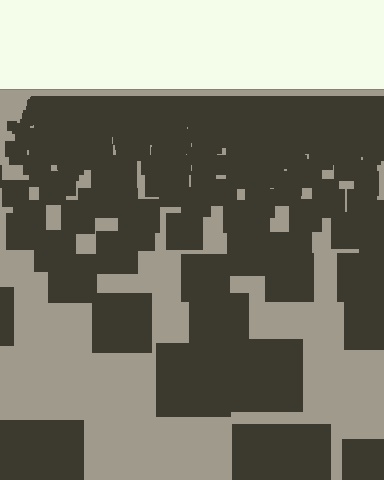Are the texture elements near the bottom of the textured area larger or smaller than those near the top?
Larger. Near the bottom, elements are closer to the viewer and appear at a bigger on-screen size.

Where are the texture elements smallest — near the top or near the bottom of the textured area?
Near the top.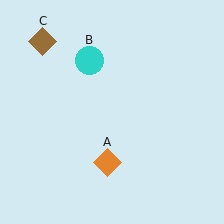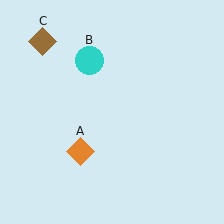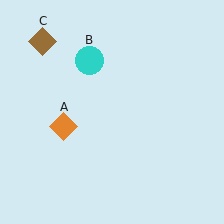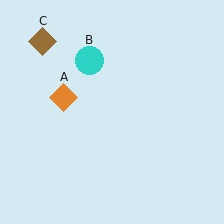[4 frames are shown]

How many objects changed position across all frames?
1 object changed position: orange diamond (object A).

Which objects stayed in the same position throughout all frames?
Cyan circle (object B) and brown diamond (object C) remained stationary.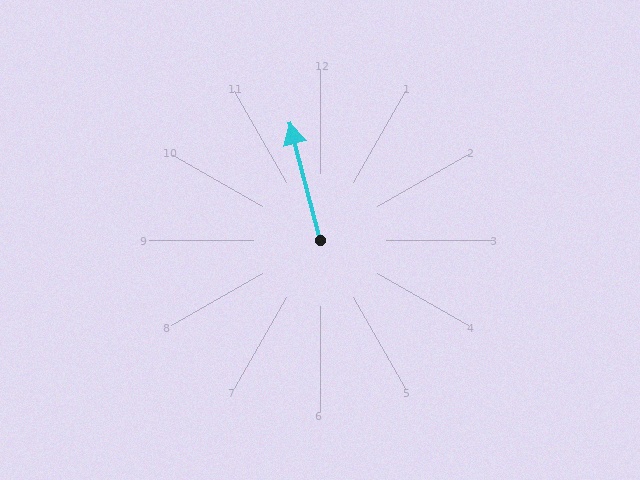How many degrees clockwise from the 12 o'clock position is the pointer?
Approximately 345 degrees.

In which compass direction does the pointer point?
North.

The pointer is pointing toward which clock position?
Roughly 12 o'clock.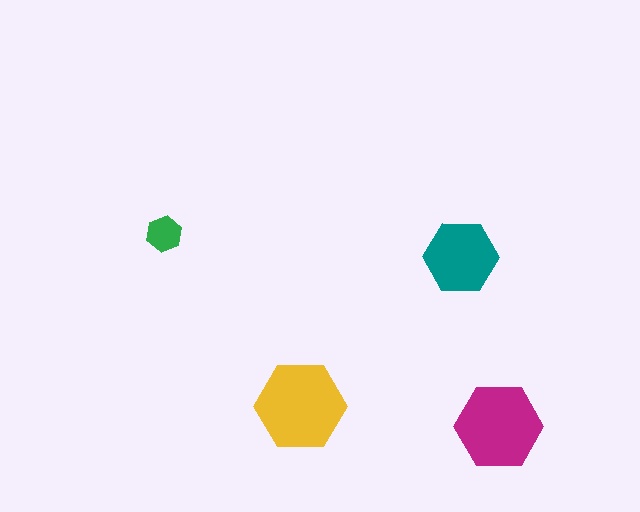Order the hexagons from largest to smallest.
the yellow one, the magenta one, the teal one, the green one.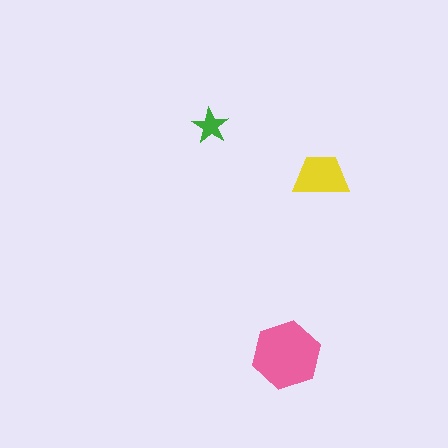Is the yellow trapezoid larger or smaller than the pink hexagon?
Smaller.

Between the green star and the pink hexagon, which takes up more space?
The pink hexagon.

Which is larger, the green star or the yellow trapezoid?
The yellow trapezoid.